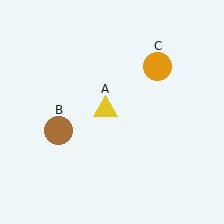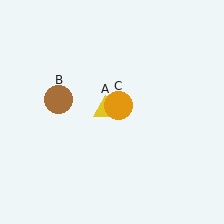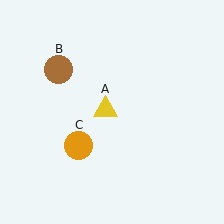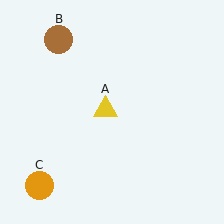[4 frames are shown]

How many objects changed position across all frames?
2 objects changed position: brown circle (object B), orange circle (object C).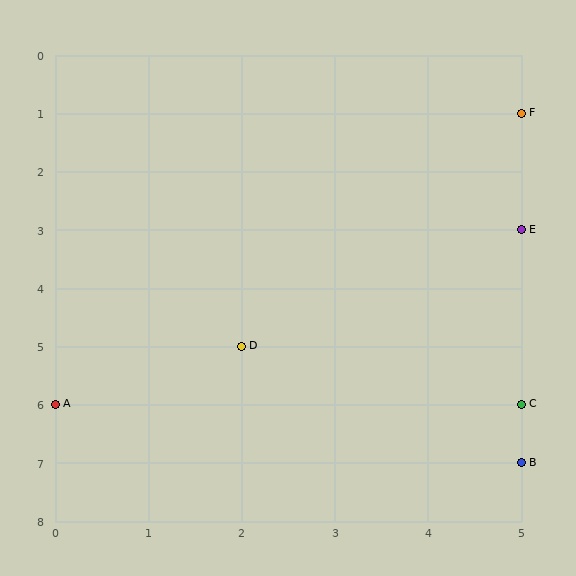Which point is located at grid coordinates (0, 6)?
Point A is at (0, 6).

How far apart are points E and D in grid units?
Points E and D are 3 columns and 2 rows apart (about 3.6 grid units diagonally).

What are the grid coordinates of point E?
Point E is at grid coordinates (5, 3).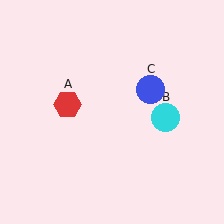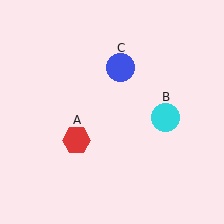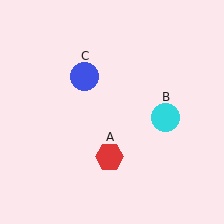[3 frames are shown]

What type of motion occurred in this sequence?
The red hexagon (object A), blue circle (object C) rotated counterclockwise around the center of the scene.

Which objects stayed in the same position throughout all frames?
Cyan circle (object B) remained stationary.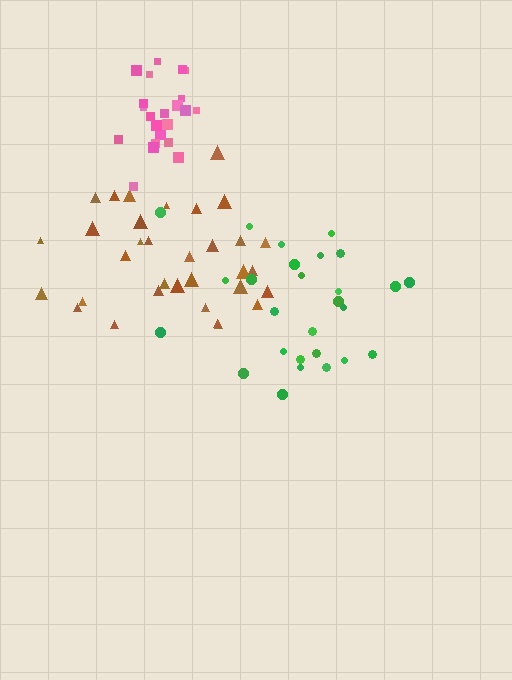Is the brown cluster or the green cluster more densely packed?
Brown.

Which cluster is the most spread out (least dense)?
Green.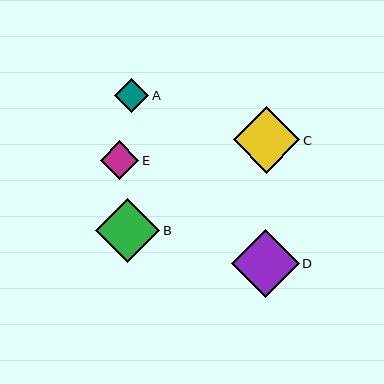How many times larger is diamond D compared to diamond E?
Diamond D is approximately 1.8 times the size of diamond E.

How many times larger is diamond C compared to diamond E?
Diamond C is approximately 1.7 times the size of diamond E.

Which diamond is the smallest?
Diamond A is the smallest with a size of approximately 34 pixels.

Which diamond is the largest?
Diamond D is the largest with a size of approximately 67 pixels.